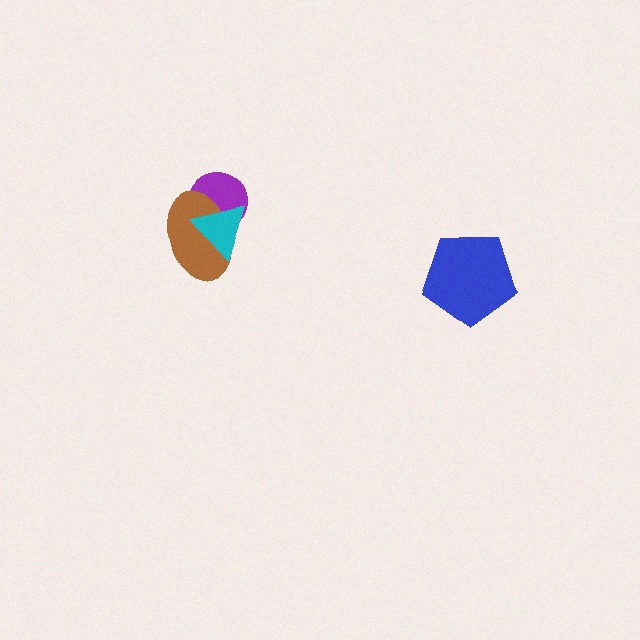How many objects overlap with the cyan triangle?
2 objects overlap with the cyan triangle.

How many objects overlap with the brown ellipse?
2 objects overlap with the brown ellipse.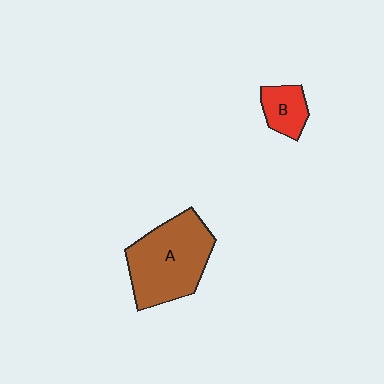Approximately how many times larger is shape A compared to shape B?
Approximately 2.9 times.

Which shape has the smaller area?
Shape B (red).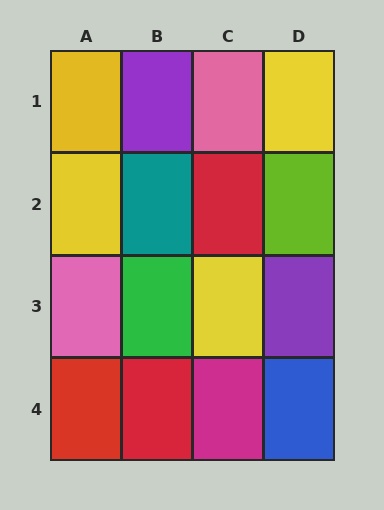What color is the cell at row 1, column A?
Yellow.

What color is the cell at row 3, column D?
Purple.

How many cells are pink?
2 cells are pink.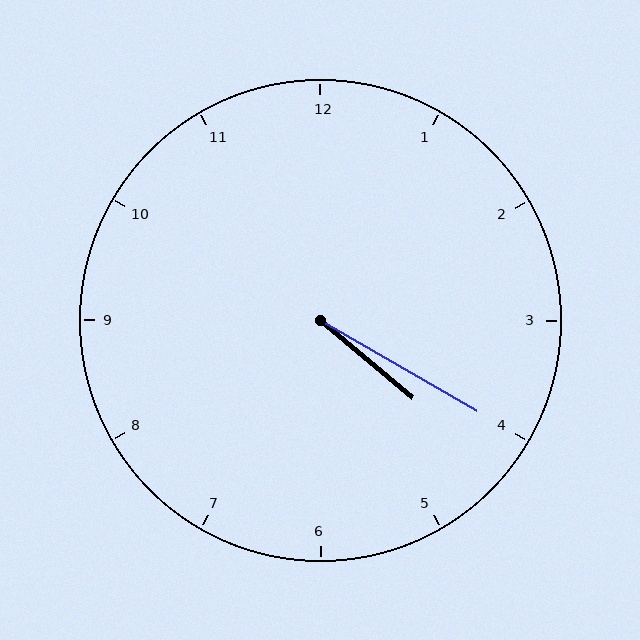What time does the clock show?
4:20.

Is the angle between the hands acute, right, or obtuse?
It is acute.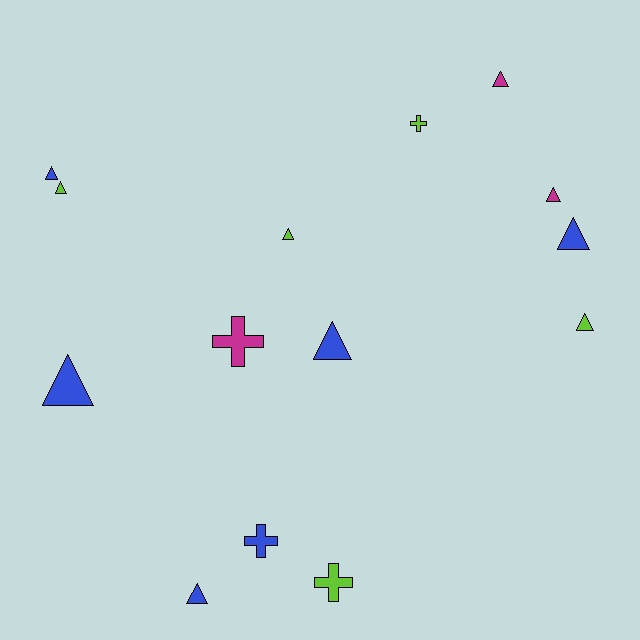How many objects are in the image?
There are 14 objects.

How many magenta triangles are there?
There are 2 magenta triangles.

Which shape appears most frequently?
Triangle, with 10 objects.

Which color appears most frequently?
Blue, with 6 objects.